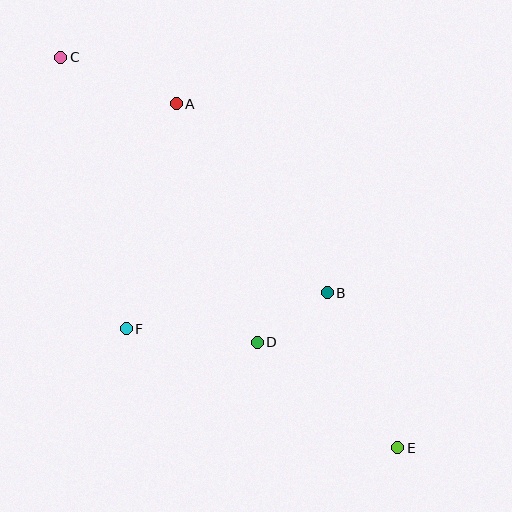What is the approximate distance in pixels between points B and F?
The distance between B and F is approximately 205 pixels.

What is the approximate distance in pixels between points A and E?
The distance between A and E is approximately 409 pixels.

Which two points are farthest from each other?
Points C and E are farthest from each other.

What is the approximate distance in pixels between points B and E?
The distance between B and E is approximately 170 pixels.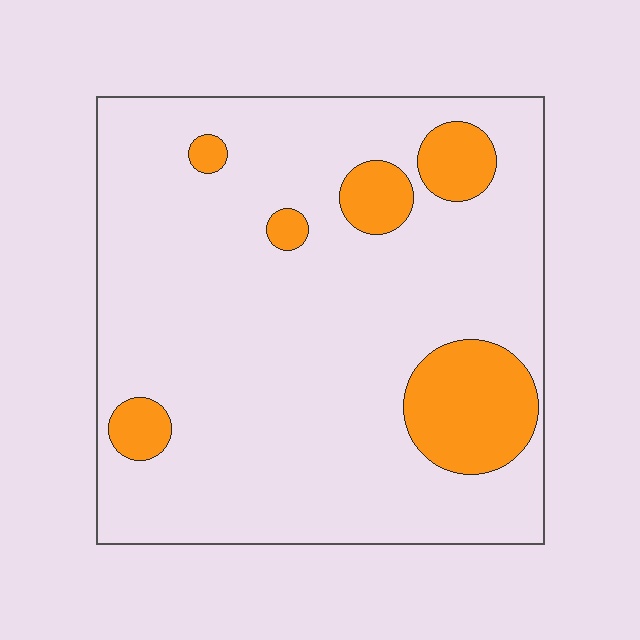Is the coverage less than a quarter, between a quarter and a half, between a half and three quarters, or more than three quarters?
Less than a quarter.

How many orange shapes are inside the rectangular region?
6.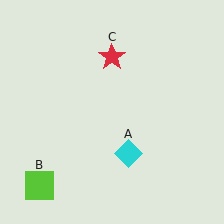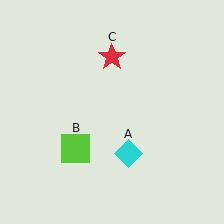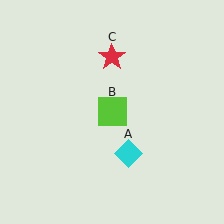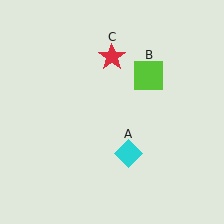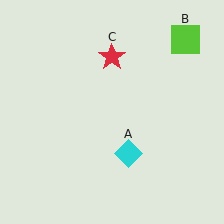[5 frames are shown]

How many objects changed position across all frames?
1 object changed position: lime square (object B).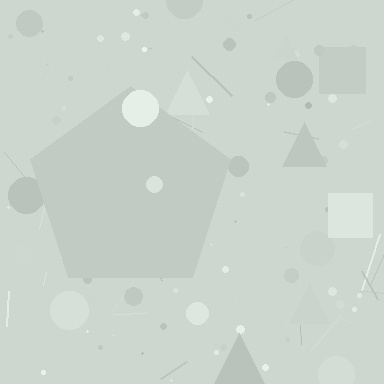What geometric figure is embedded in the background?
A pentagon is embedded in the background.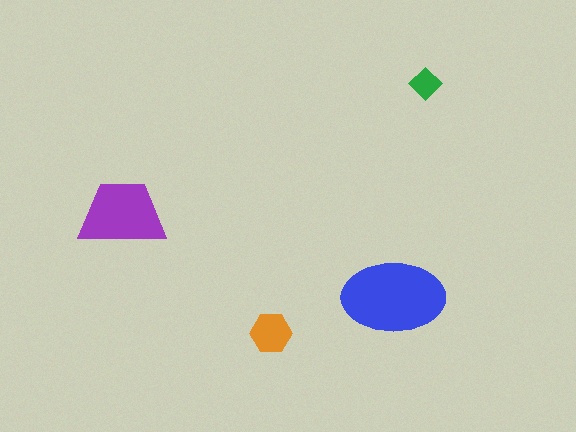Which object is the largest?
The blue ellipse.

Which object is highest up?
The green diamond is topmost.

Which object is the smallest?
The green diamond.